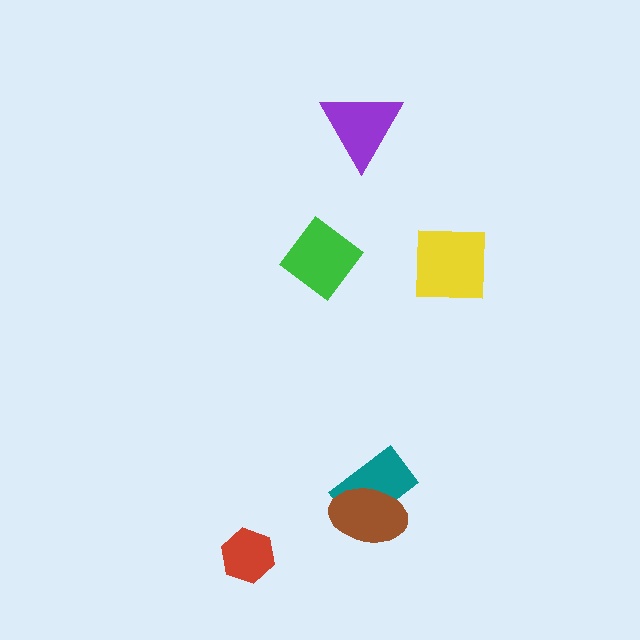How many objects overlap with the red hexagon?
0 objects overlap with the red hexagon.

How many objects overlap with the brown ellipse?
1 object overlaps with the brown ellipse.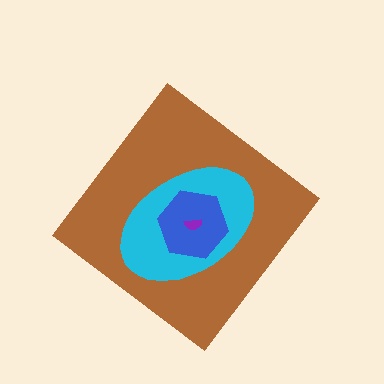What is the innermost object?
The purple semicircle.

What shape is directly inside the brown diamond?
The cyan ellipse.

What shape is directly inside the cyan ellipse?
The blue hexagon.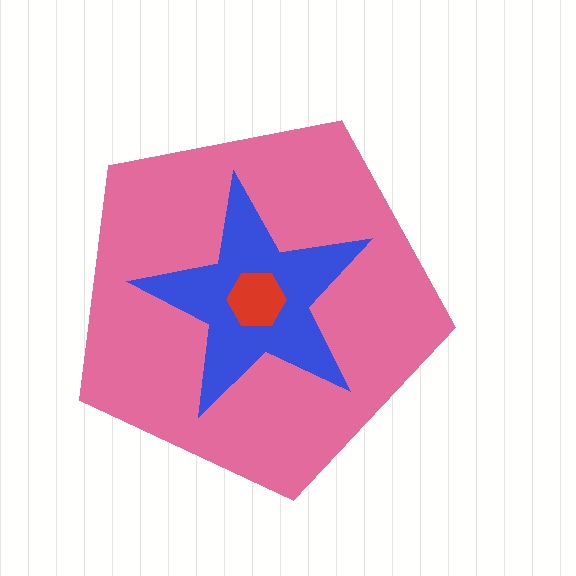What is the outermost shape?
The pink pentagon.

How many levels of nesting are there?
3.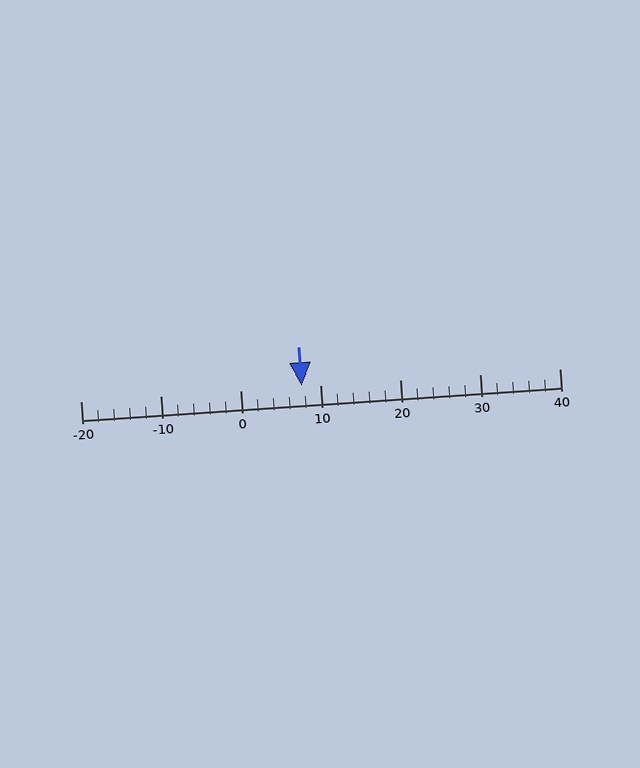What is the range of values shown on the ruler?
The ruler shows values from -20 to 40.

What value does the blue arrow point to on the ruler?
The blue arrow points to approximately 8.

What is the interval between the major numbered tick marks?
The major tick marks are spaced 10 units apart.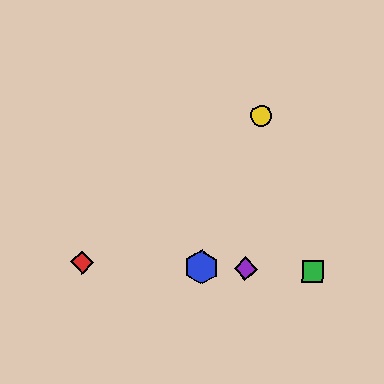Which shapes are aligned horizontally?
The red diamond, the blue hexagon, the green square, the purple diamond are aligned horizontally.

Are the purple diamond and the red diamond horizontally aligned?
Yes, both are at y≈269.